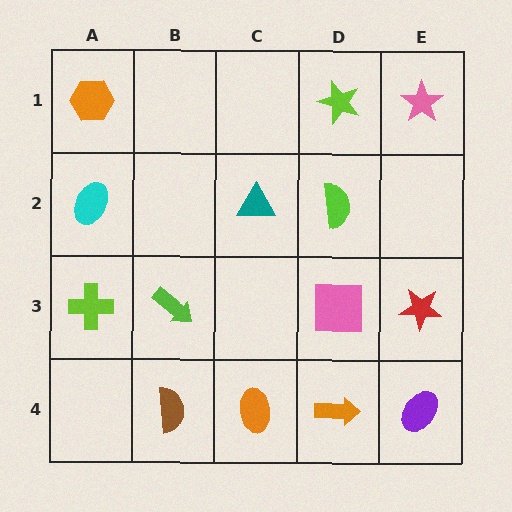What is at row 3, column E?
A red star.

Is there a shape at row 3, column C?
No, that cell is empty.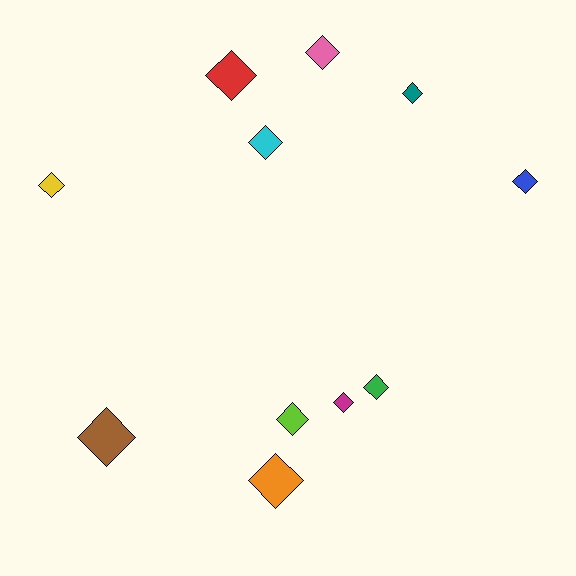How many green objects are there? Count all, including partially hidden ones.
There is 1 green object.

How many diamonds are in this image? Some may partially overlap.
There are 11 diamonds.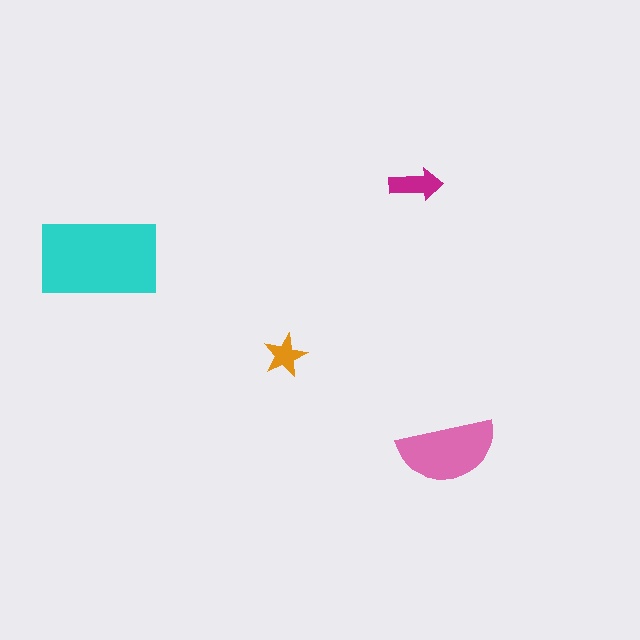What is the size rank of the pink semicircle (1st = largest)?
2nd.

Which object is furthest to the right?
The pink semicircle is rightmost.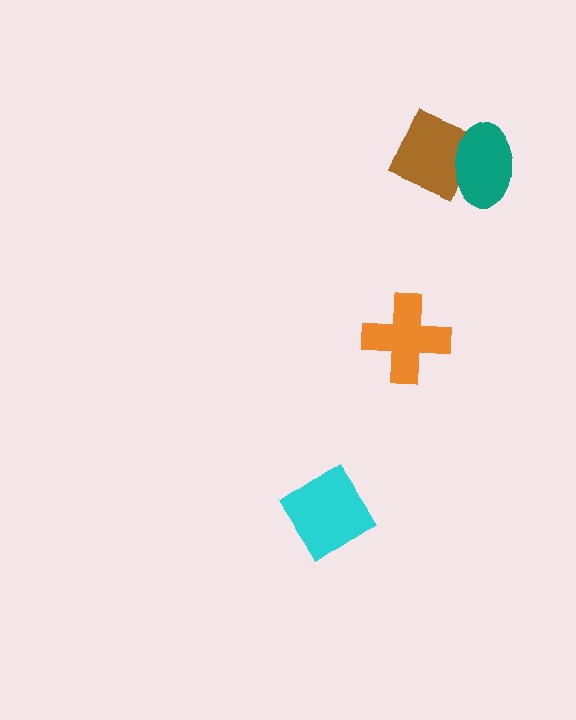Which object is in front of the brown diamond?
The teal ellipse is in front of the brown diamond.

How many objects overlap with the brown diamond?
1 object overlaps with the brown diamond.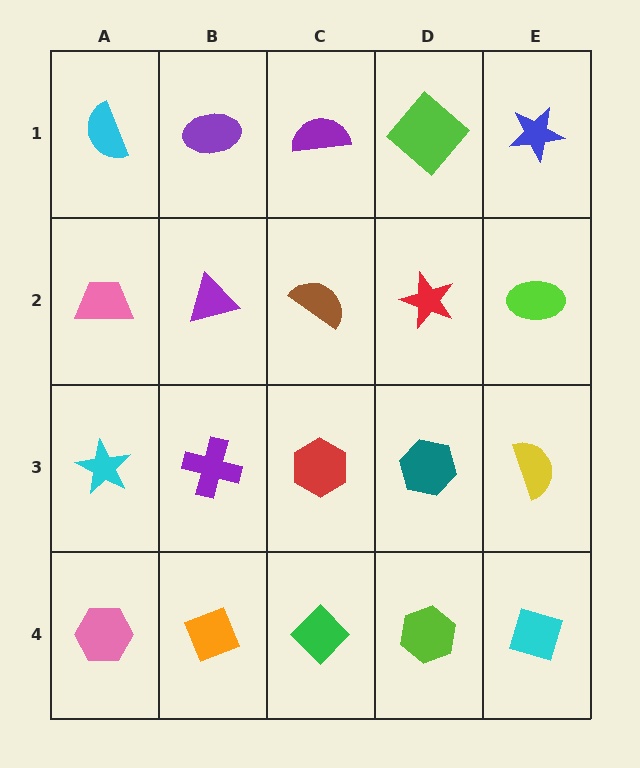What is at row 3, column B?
A purple cross.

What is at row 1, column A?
A cyan semicircle.